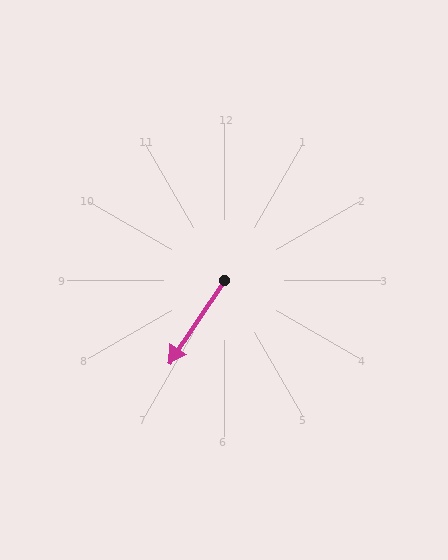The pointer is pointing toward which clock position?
Roughly 7 o'clock.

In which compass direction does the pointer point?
Southwest.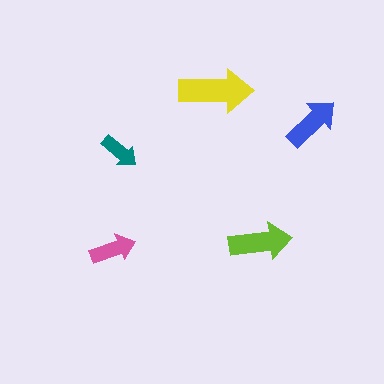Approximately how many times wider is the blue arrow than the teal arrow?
About 1.5 times wider.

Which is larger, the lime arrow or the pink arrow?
The lime one.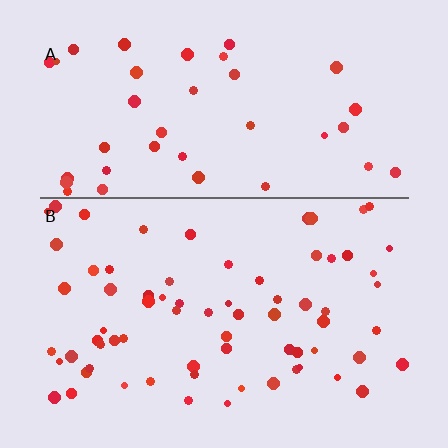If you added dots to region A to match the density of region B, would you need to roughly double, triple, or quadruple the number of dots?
Approximately double.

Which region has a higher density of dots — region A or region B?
B (the bottom).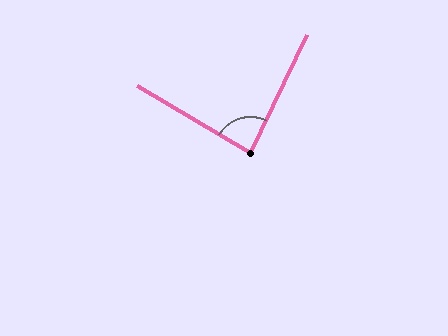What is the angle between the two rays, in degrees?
Approximately 85 degrees.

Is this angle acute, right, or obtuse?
It is approximately a right angle.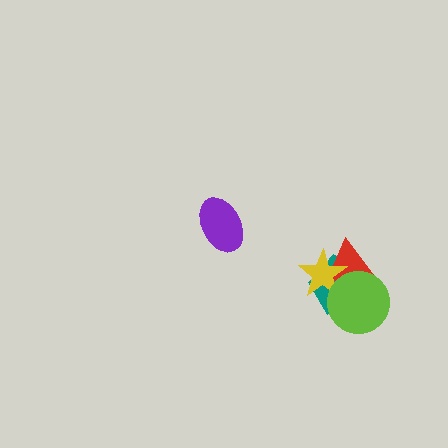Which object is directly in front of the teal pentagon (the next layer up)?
The red triangle is directly in front of the teal pentagon.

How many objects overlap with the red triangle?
3 objects overlap with the red triangle.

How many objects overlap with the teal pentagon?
3 objects overlap with the teal pentagon.